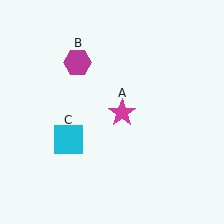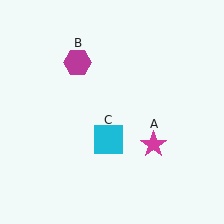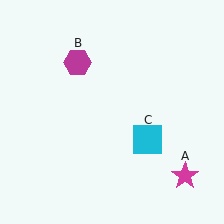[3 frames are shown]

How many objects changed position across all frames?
2 objects changed position: magenta star (object A), cyan square (object C).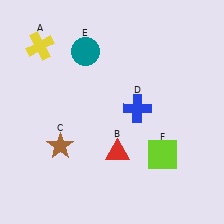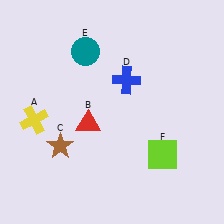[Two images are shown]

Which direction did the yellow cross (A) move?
The yellow cross (A) moved down.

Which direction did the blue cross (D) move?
The blue cross (D) moved up.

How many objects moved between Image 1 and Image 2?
3 objects moved between the two images.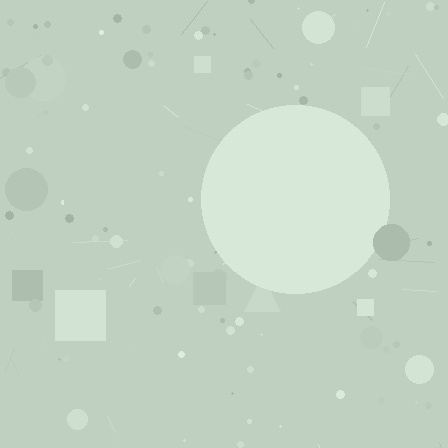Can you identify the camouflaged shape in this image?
The camouflaged shape is a circle.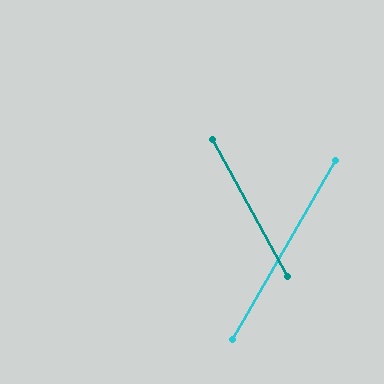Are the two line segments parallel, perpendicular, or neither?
Neither parallel nor perpendicular — they differ by about 59°.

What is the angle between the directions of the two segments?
Approximately 59 degrees.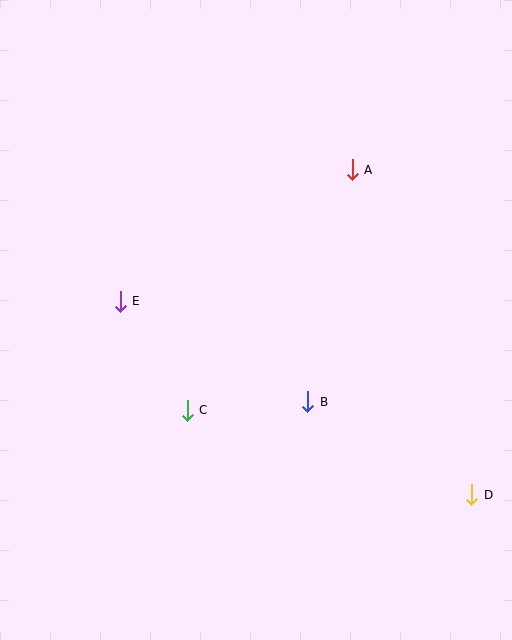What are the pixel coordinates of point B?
Point B is at (308, 402).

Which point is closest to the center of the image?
Point B at (308, 402) is closest to the center.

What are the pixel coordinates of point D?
Point D is at (472, 495).